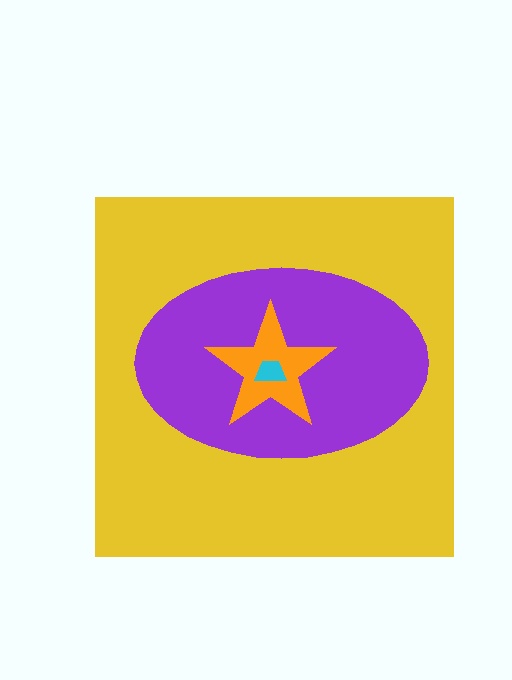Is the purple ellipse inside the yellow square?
Yes.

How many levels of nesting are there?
4.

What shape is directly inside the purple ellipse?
The orange star.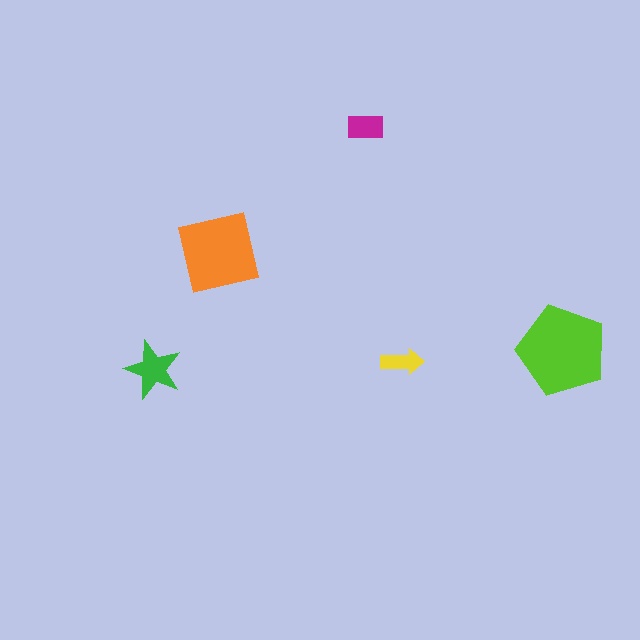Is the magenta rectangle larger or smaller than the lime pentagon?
Smaller.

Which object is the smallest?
The yellow arrow.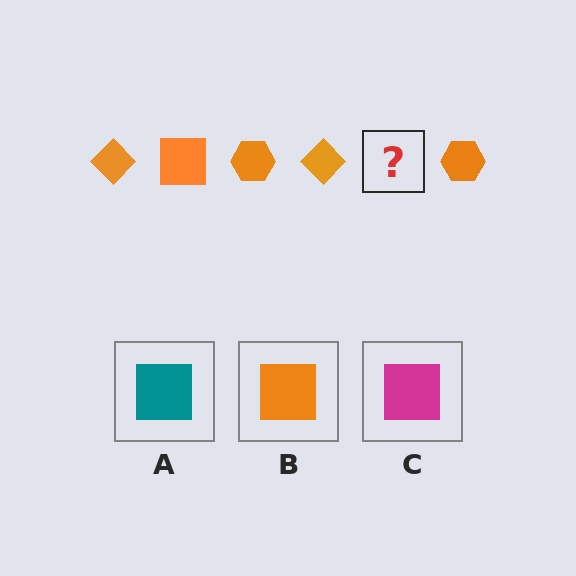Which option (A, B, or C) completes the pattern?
B.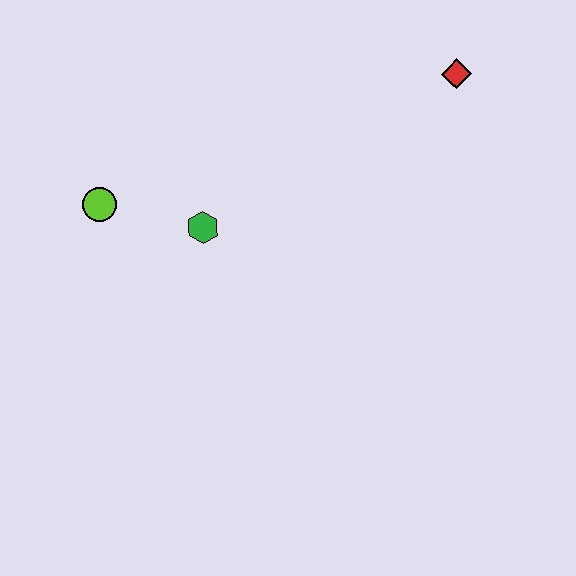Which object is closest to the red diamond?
The green hexagon is closest to the red diamond.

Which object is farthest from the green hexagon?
The red diamond is farthest from the green hexagon.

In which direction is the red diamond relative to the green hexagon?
The red diamond is to the right of the green hexagon.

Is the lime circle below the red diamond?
Yes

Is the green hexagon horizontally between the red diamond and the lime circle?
Yes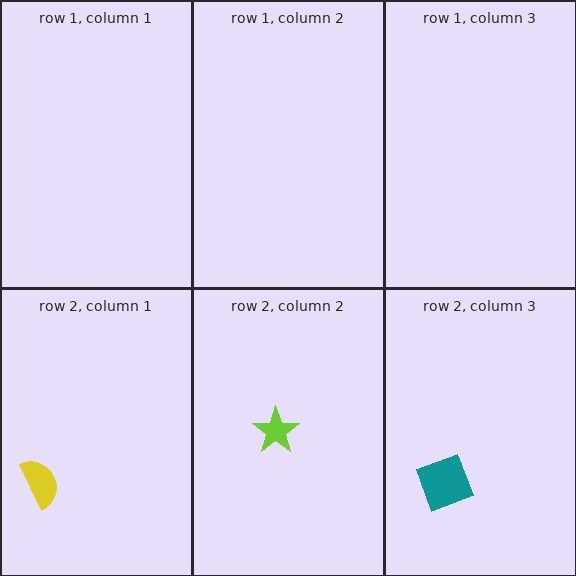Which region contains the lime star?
The row 2, column 2 region.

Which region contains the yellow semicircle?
The row 2, column 1 region.